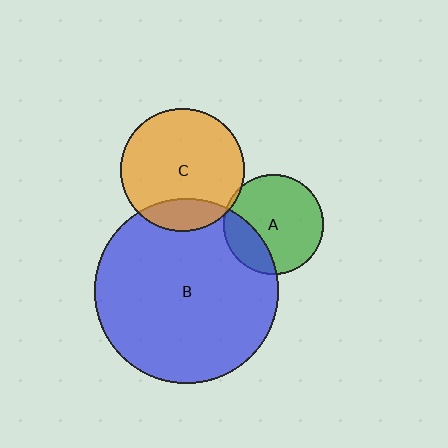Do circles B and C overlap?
Yes.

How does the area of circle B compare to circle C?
Approximately 2.2 times.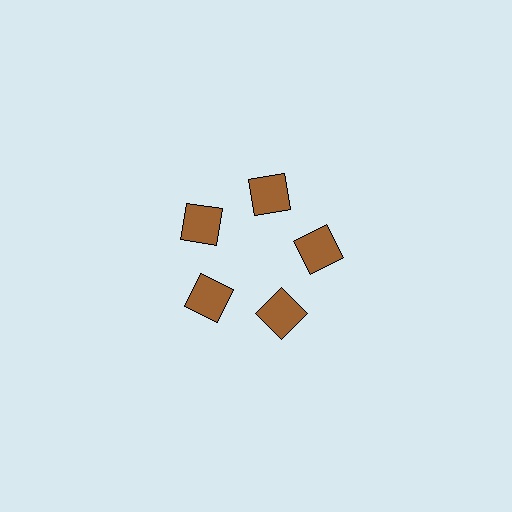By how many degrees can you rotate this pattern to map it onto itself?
The pattern maps onto itself every 72 degrees of rotation.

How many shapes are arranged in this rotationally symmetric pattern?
There are 5 shapes, arranged in 5 groups of 1.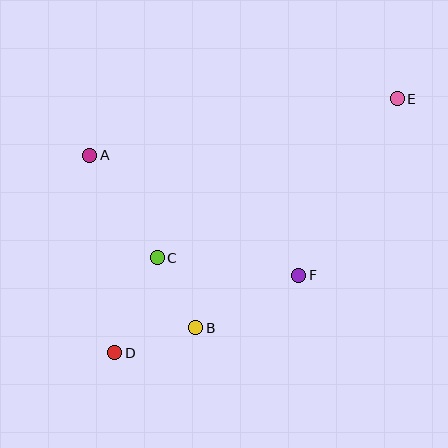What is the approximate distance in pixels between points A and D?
The distance between A and D is approximately 199 pixels.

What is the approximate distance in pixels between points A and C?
The distance between A and C is approximately 123 pixels.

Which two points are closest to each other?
Points B and C are closest to each other.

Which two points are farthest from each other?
Points D and E are farthest from each other.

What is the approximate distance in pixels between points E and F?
The distance between E and F is approximately 202 pixels.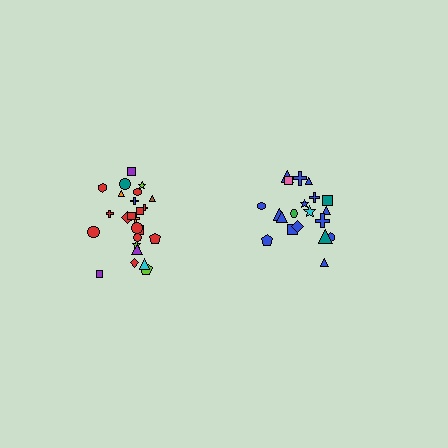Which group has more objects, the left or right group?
The left group.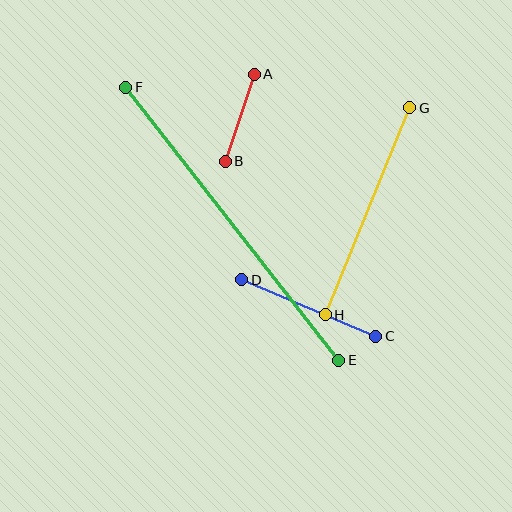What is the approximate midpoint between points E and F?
The midpoint is at approximately (232, 224) pixels.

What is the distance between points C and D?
The distance is approximately 145 pixels.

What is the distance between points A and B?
The distance is approximately 92 pixels.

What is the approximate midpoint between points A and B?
The midpoint is at approximately (240, 118) pixels.